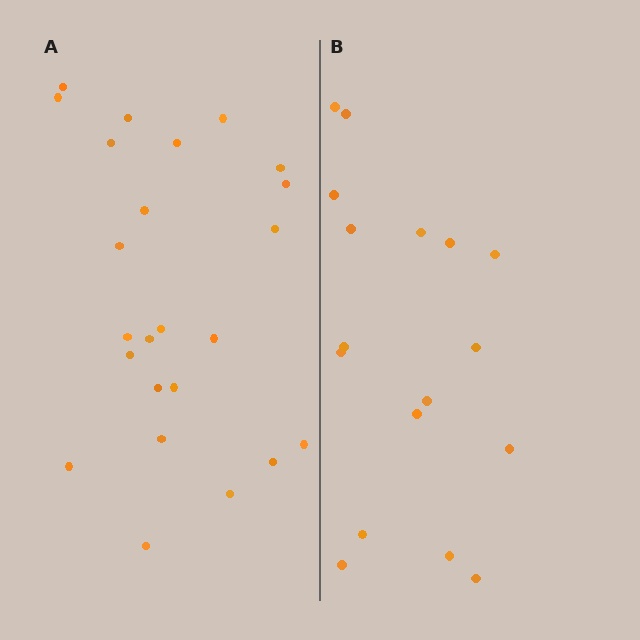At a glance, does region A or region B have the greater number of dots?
Region A (the left region) has more dots.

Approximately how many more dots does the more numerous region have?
Region A has roughly 8 or so more dots than region B.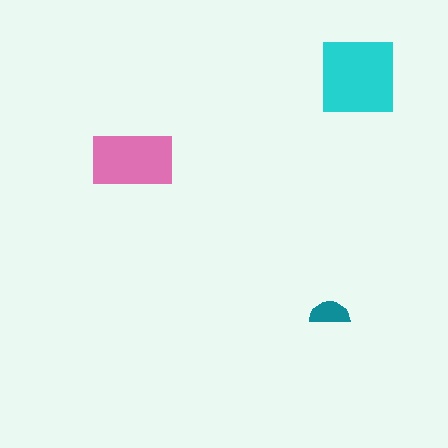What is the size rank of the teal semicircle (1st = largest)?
3rd.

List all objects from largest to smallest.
The cyan square, the pink rectangle, the teal semicircle.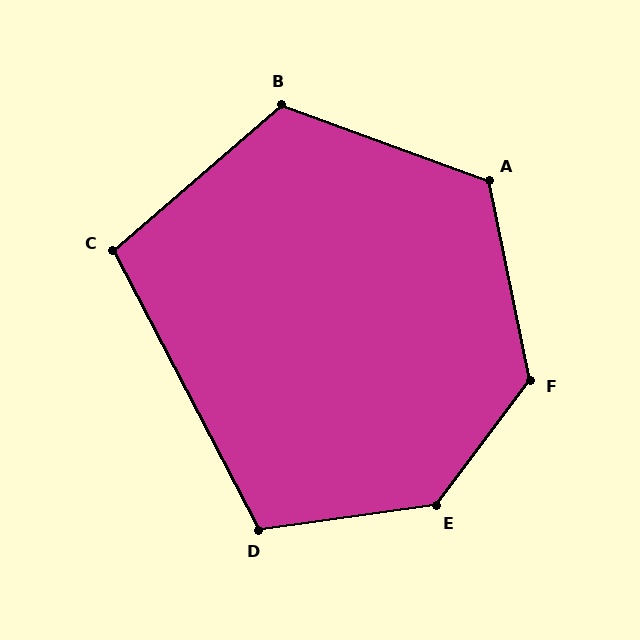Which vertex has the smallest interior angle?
C, at approximately 103 degrees.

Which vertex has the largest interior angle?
E, at approximately 135 degrees.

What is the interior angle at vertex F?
Approximately 131 degrees (obtuse).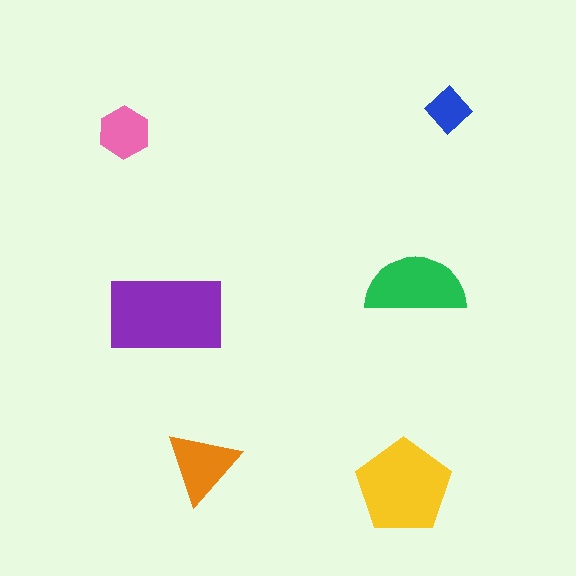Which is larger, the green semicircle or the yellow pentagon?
The yellow pentagon.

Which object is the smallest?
The blue diamond.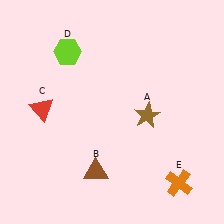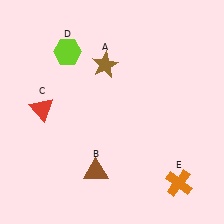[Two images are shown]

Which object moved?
The brown star (A) moved up.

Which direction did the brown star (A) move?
The brown star (A) moved up.